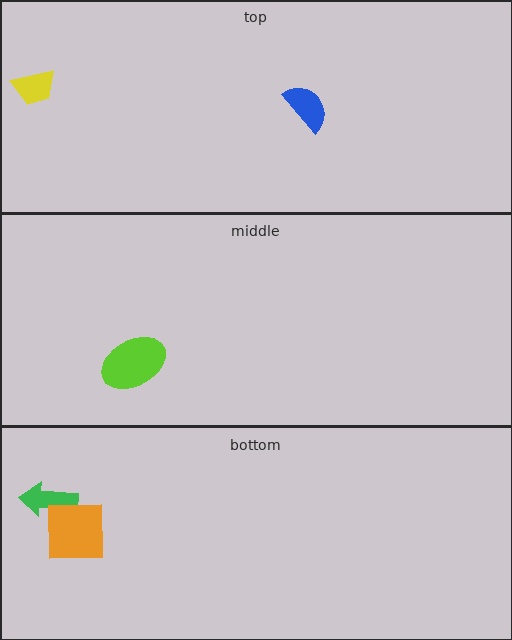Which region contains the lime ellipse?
The middle region.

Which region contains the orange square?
The bottom region.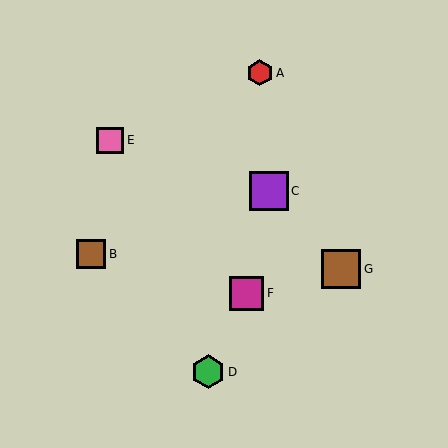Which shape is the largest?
The brown square (labeled G) is the largest.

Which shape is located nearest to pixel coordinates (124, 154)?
The pink square (labeled E) at (110, 140) is nearest to that location.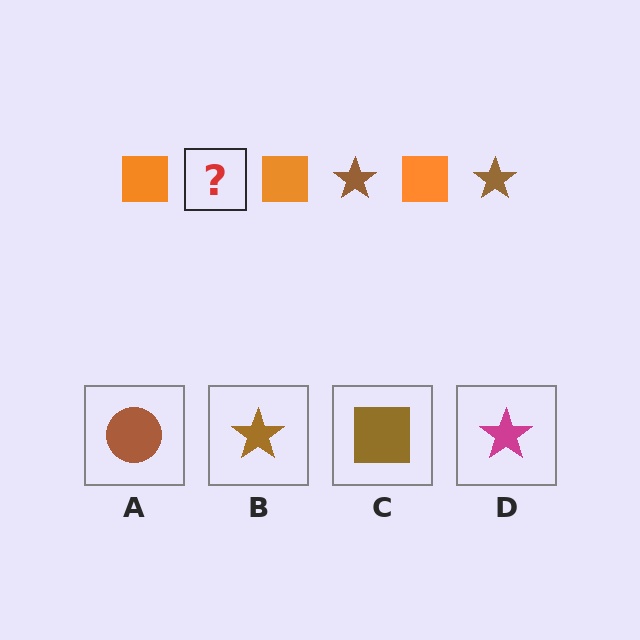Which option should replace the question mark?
Option B.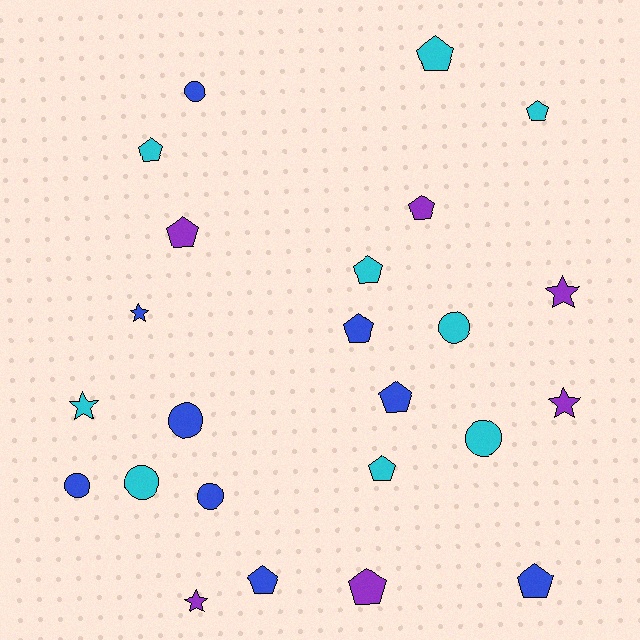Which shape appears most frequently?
Pentagon, with 12 objects.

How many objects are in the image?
There are 24 objects.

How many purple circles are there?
There are no purple circles.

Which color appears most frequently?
Blue, with 9 objects.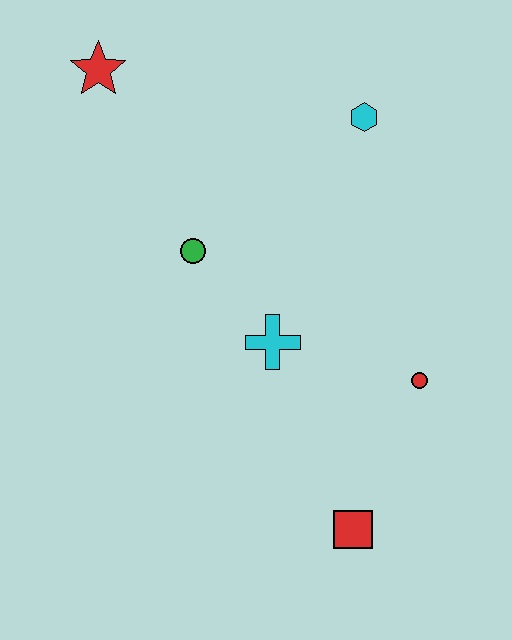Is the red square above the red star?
No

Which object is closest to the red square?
The red circle is closest to the red square.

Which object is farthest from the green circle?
The red square is farthest from the green circle.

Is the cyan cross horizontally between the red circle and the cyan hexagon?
No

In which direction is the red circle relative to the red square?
The red circle is above the red square.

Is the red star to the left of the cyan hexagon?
Yes